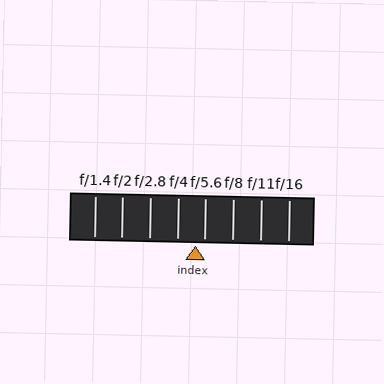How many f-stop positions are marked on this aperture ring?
There are 8 f-stop positions marked.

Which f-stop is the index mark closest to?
The index mark is closest to f/5.6.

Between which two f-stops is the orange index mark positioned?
The index mark is between f/4 and f/5.6.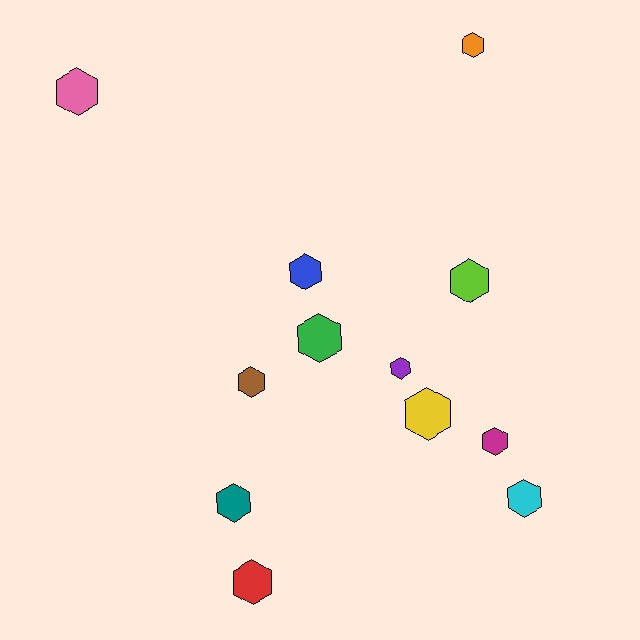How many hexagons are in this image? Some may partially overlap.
There are 12 hexagons.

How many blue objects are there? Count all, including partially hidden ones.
There is 1 blue object.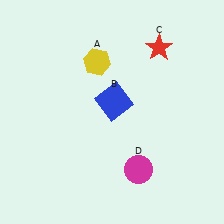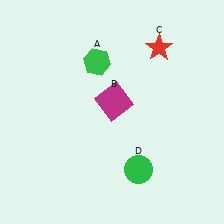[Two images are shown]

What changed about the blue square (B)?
In Image 1, B is blue. In Image 2, it changed to magenta.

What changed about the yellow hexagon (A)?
In Image 1, A is yellow. In Image 2, it changed to green.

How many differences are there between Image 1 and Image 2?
There are 3 differences between the two images.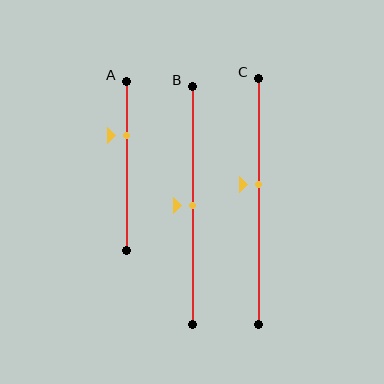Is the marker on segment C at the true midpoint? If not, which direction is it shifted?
No, the marker on segment C is shifted upward by about 7% of the segment length.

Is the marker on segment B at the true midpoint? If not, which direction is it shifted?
Yes, the marker on segment B is at the true midpoint.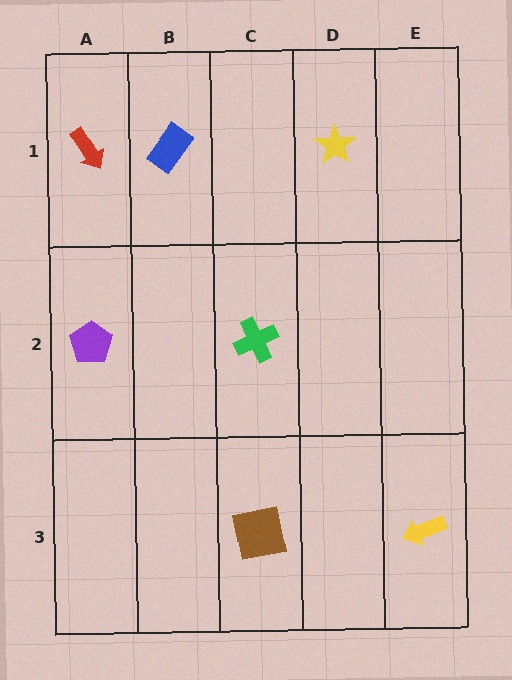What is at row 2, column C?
A green cross.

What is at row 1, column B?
A blue rectangle.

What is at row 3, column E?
A yellow arrow.